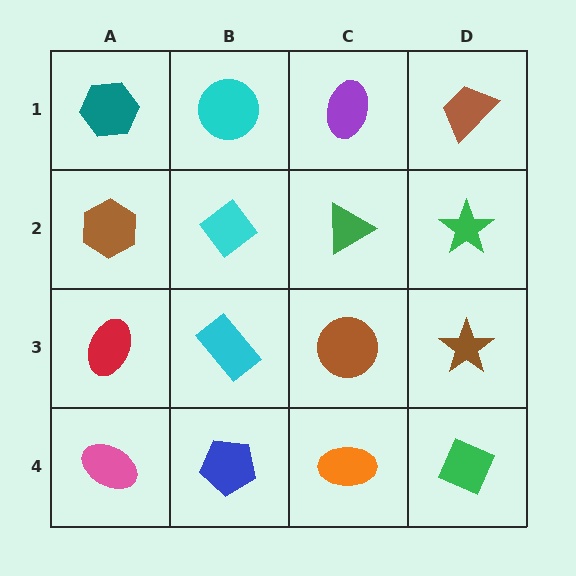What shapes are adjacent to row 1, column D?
A green star (row 2, column D), a purple ellipse (row 1, column C).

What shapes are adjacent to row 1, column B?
A cyan diamond (row 2, column B), a teal hexagon (row 1, column A), a purple ellipse (row 1, column C).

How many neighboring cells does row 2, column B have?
4.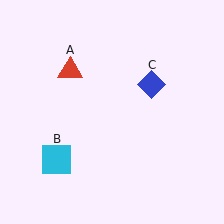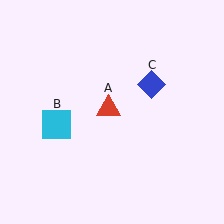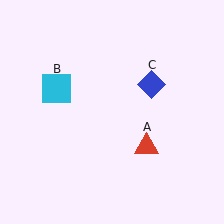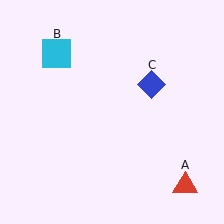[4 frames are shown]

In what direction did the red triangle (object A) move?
The red triangle (object A) moved down and to the right.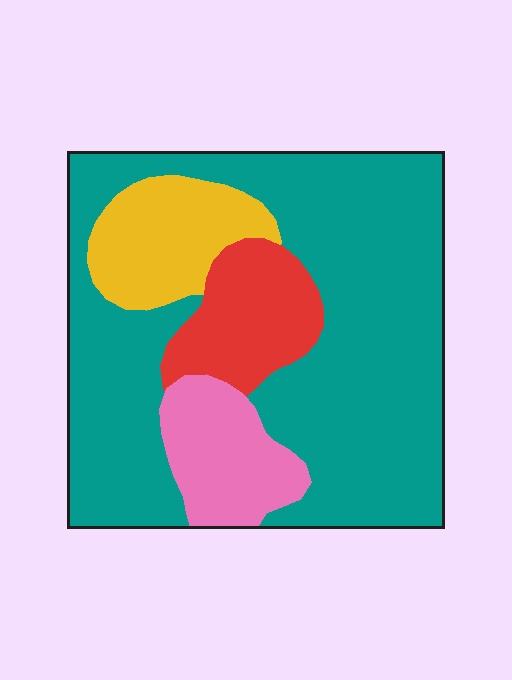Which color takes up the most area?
Teal, at roughly 65%.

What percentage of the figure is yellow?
Yellow takes up less than a quarter of the figure.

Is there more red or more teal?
Teal.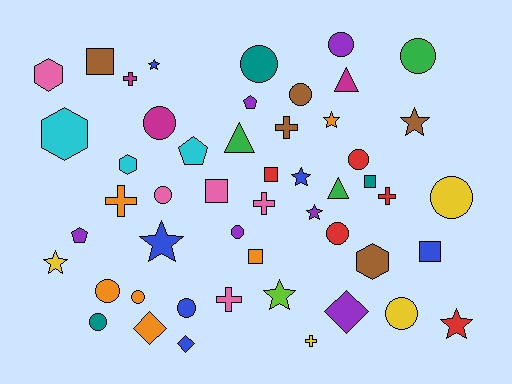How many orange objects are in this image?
There are 6 orange objects.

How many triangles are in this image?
There are 3 triangles.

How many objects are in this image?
There are 50 objects.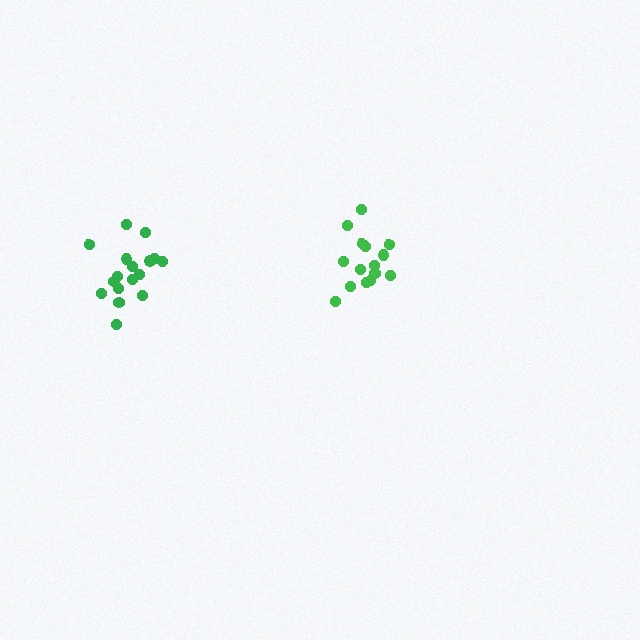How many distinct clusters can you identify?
There are 2 distinct clusters.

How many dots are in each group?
Group 1: 15 dots, Group 2: 17 dots (32 total).